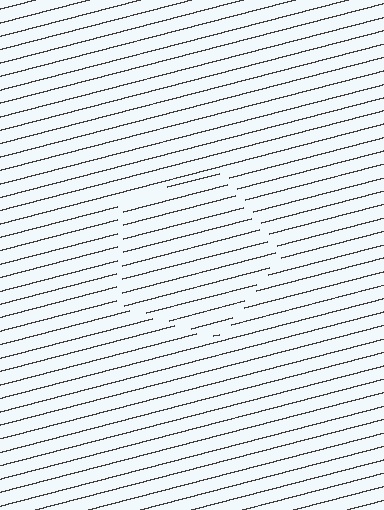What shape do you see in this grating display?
An illusory pentagon. The interior of the shape contains the same grating, shifted by half a period — the contour is defined by the phase discontinuity where line-ends from the inner and outer gratings abut.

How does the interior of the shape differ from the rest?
The interior of the shape contains the same grating, shifted by half a period — the contour is defined by the phase discontinuity where line-ends from the inner and outer gratings abut.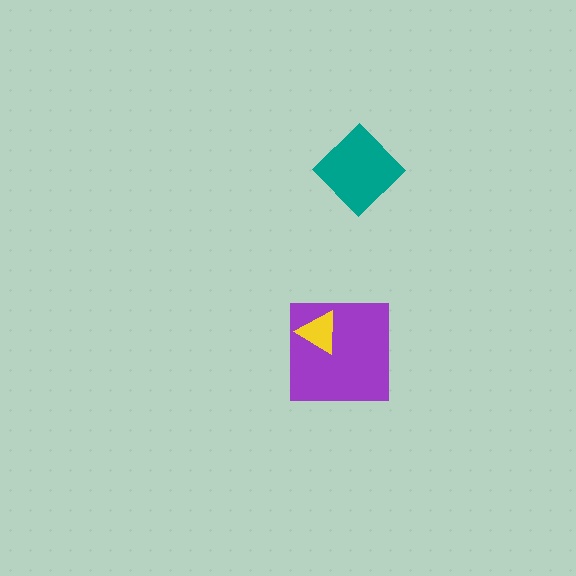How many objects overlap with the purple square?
1 object overlaps with the purple square.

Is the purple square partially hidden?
Yes, it is partially covered by another shape.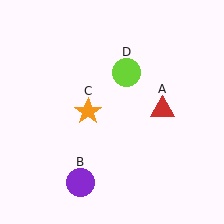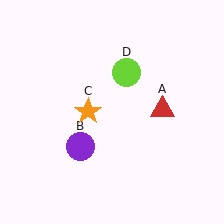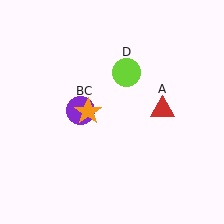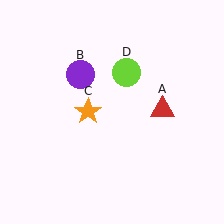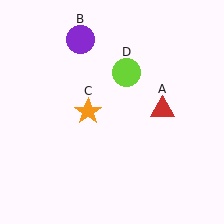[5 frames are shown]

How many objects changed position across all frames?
1 object changed position: purple circle (object B).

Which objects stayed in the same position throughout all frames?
Red triangle (object A) and orange star (object C) and lime circle (object D) remained stationary.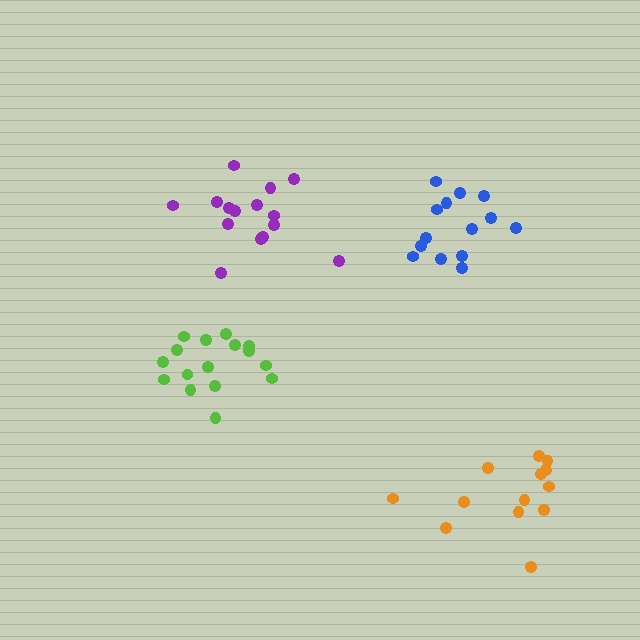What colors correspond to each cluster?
The clusters are colored: blue, lime, orange, purple.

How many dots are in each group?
Group 1: 14 dots, Group 2: 16 dots, Group 3: 13 dots, Group 4: 15 dots (58 total).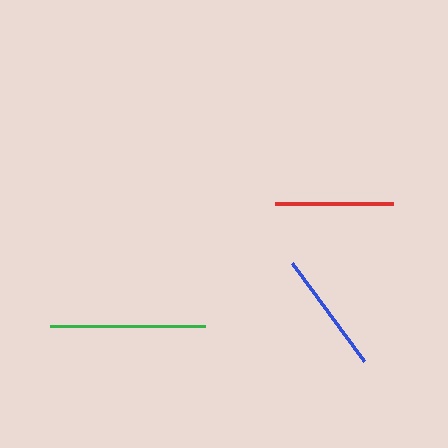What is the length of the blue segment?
The blue segment is approximately 122 pixels long.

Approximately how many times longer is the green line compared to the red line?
The green line is approximately 1.3 times the length of the red line.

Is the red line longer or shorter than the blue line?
The blue line is longer than the red line.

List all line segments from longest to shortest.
From longest to shortest: green, blue, red.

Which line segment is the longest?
The green line is the longest at approximately 155 pixels.